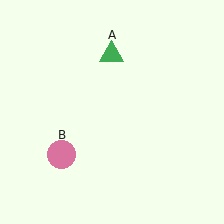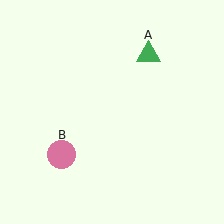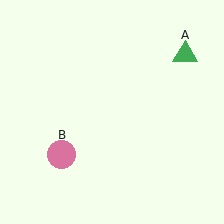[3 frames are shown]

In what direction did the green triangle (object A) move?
The green triangle (object A) moved right.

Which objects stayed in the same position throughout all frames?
Pink circle (object B) remained stationary.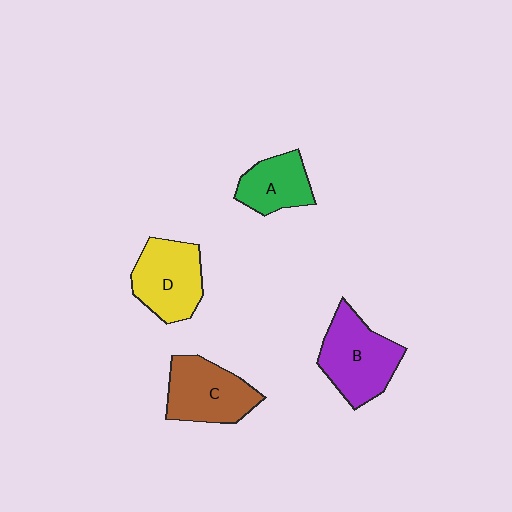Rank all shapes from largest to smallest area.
From largest to smallest: B (purple), C (brown), D (yellow), A (green).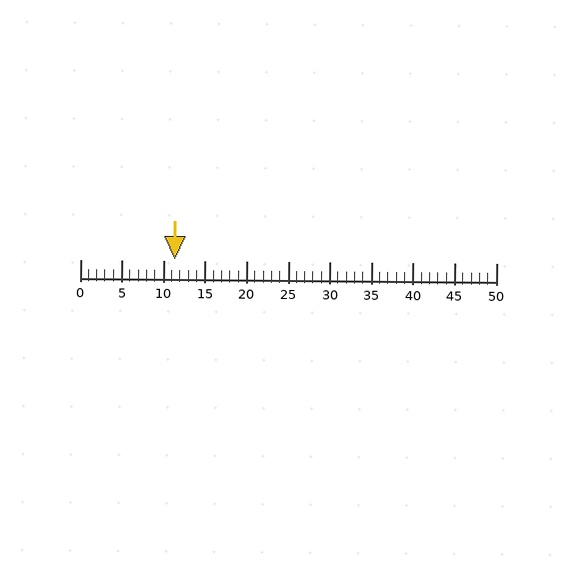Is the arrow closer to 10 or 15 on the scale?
The arrow is closer to 10.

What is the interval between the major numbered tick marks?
The major tick marks are spaced 5 units apart.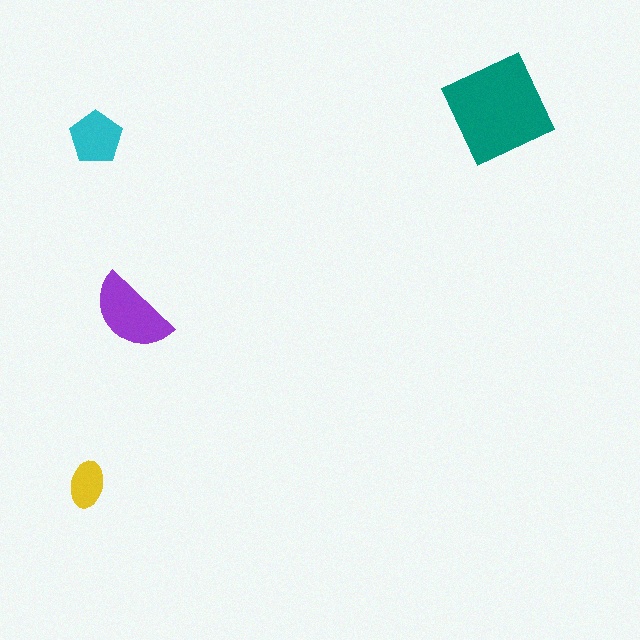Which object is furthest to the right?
The teal square is rightmost.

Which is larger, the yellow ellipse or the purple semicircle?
The purple semicircle.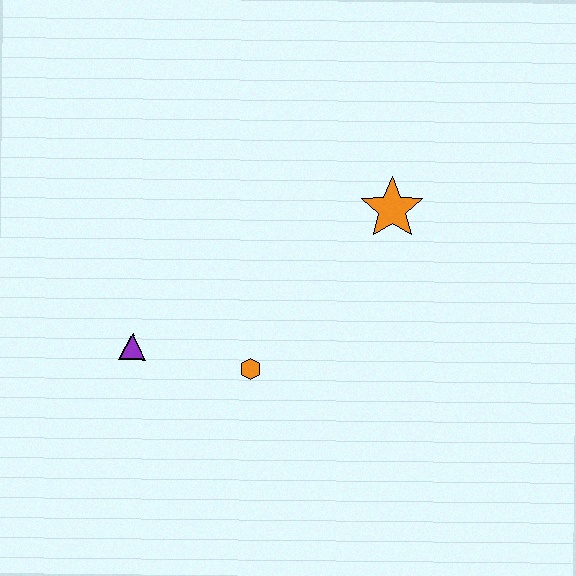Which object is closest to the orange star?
The orange hexagon is closest to the orange star.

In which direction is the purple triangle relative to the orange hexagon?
The purple triangle is to the left of the orange hexagon.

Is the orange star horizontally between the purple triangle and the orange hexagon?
No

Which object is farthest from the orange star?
The purple triangle is farthest from the orange star.